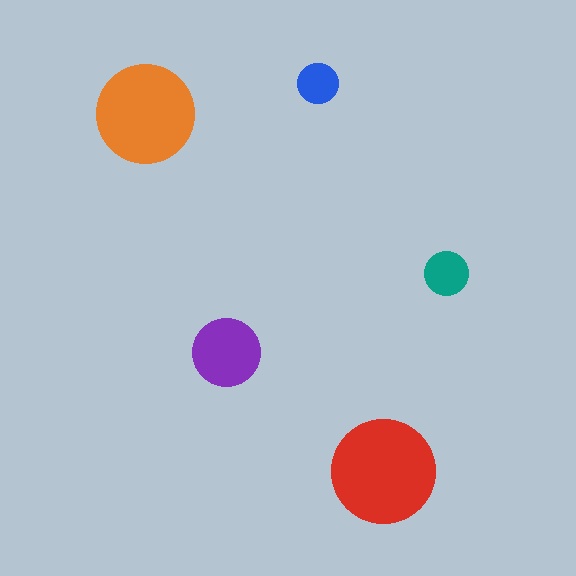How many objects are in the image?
There are 5 objects in the image.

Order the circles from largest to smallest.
the red one, the orange one, the purple one, the teal one, the blue one.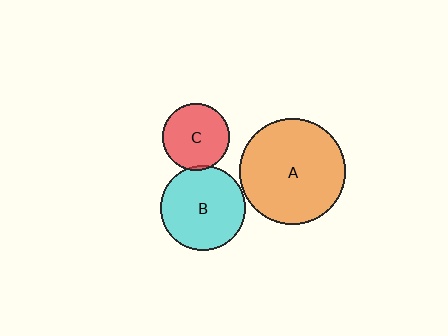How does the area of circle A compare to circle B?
Approximately 1.6 times.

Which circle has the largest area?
Circle A (orange).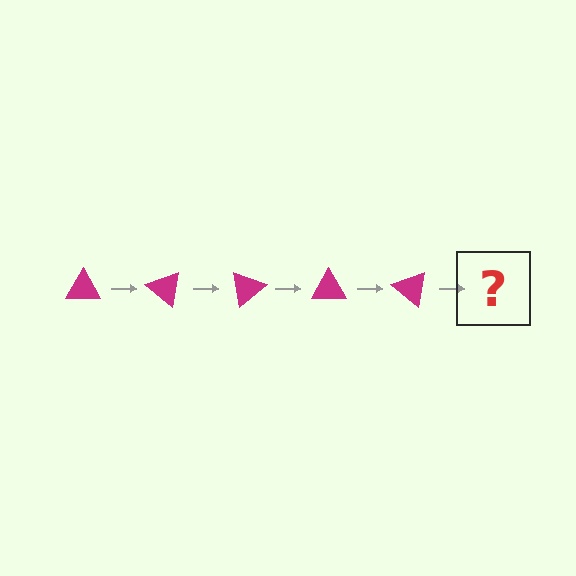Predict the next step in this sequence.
The next step is a magenta triangle rotated 200 degrees.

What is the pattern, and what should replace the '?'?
The pattern is that the triangle rotates 40 degrees each step. The '?' should be a magenta triangle rotated 200 degrees.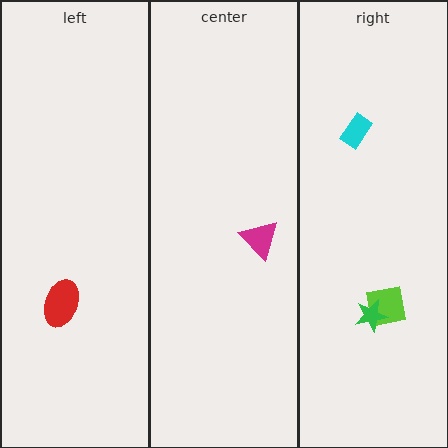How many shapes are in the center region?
1.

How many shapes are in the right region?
3.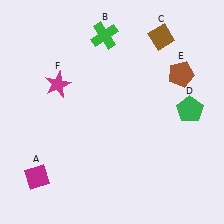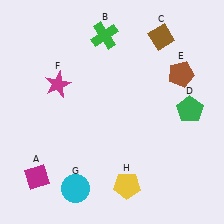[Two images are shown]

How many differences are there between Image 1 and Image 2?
There are 2 differences between the two images.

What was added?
A cyan circle (G), a yellow pentagon (H) were added in Image 2.